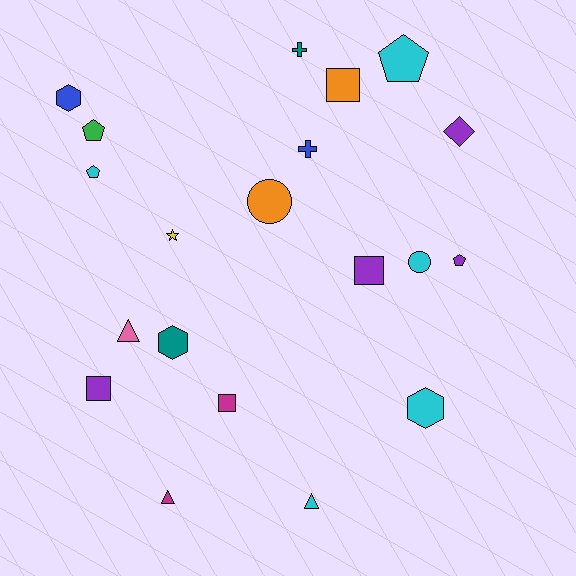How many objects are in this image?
There are 20 objects.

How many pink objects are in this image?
There is 1 pink object.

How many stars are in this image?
There is 1 star.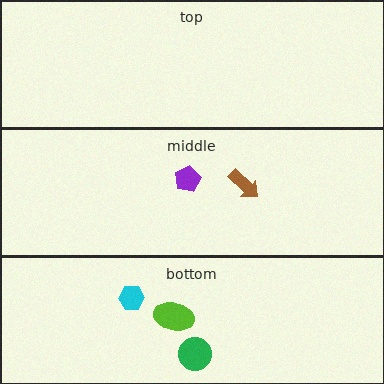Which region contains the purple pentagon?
The middle region.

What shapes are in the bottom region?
The lime ellipse, the cyan hexagon, the green circle.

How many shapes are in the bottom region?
3.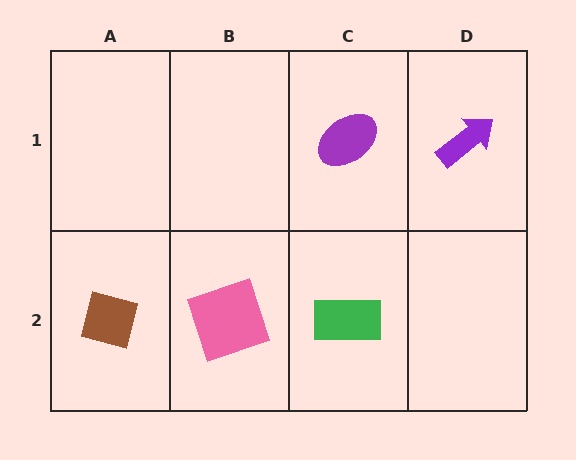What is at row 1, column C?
A purple ellipse.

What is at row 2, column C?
A green rectangle.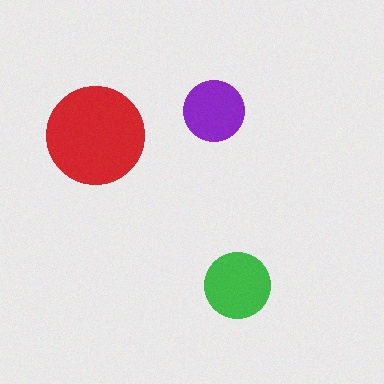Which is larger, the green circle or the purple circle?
The green one.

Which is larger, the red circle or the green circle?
The red one.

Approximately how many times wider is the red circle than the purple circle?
About 1.5 times wider.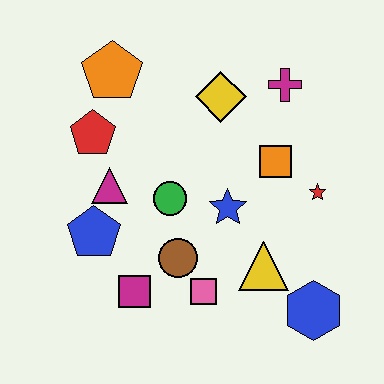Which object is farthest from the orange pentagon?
The blue hexagon is farthest from the orange pentagon.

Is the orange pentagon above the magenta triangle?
Yes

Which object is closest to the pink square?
The brown circle is closest to the pink square.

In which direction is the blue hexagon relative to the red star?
The blue hexagon is below the red star.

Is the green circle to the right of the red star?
No